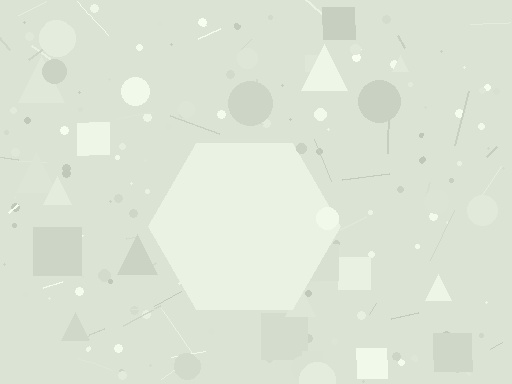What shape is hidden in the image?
A hexagon is hidden in the image.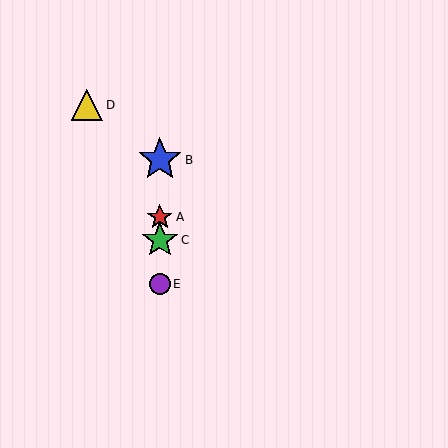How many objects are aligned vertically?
4 objects (A, B, C, E) are aligned vertically.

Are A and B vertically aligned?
Yes, both are at x≈160.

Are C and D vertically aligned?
No, C is at x≈160 and D is at x≈87.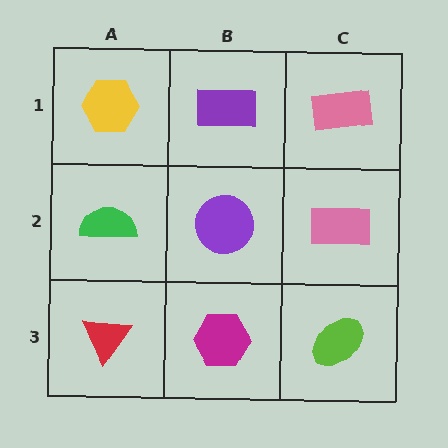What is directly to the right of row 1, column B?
A pink rectangle.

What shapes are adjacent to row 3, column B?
A purple circle (row 2, column B), a red triangle (row 3, column A), a lime ellipse (row 3, column C).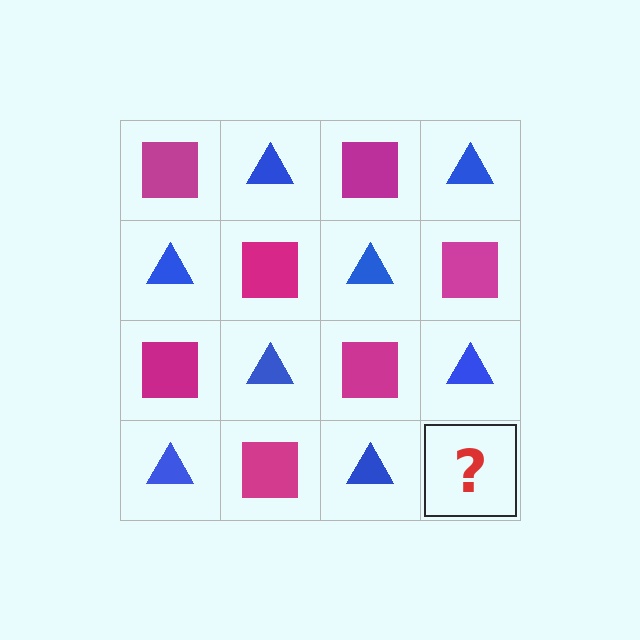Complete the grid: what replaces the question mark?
The question mark should be replaced with a magenta square.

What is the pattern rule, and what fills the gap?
The rule is that it alternates magenta square and blue triangle in a checkerboard pattern. The gap should be filled with a magenta square.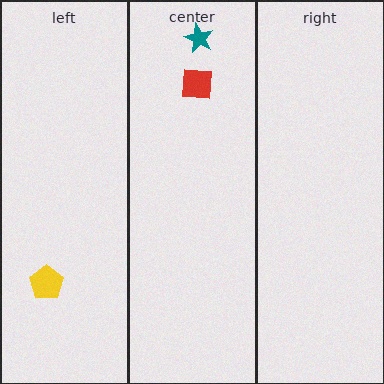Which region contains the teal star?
The center region.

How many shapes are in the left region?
1.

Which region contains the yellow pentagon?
The left region.